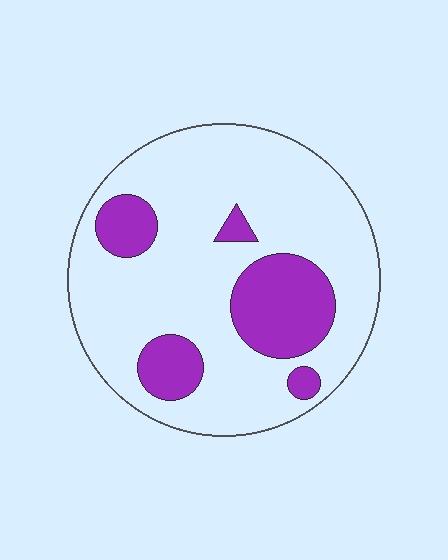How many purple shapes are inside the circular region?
5.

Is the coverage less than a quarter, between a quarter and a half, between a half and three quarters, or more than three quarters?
Less than a quarter.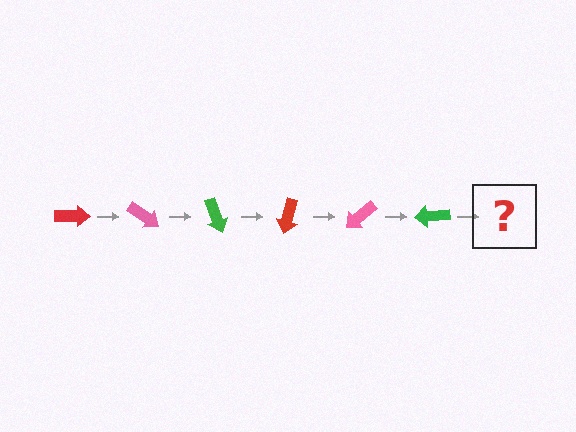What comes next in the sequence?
The next element should be a red arrow, rotated 210 degrees from the start.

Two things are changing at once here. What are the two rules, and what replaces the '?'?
The two rules are that it rotates 35 degrees each step and the color cycles through red, pink, and green. The '?' should be a red arrow, rotated 210 degrees from the start.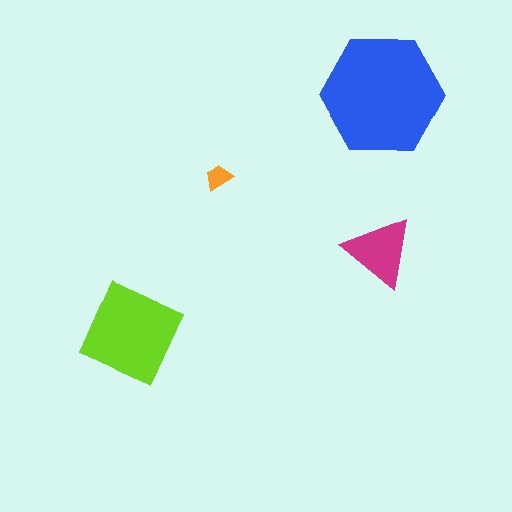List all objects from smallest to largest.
The orange trapezoid, the magenta triangle, the lime diamond, the blue hexagon.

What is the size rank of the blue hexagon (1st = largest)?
1st.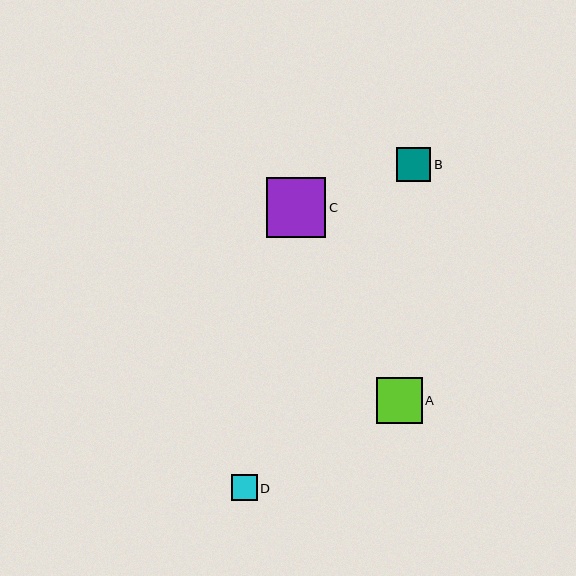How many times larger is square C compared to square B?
Square C is approximately 1.7 times the size of square B.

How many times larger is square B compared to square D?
Square B is approximately 1.3 times the size of square D.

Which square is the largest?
Square C is the largest with a size of approximately 60 pixels.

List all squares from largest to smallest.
From largest to smallest: C, A, B, D.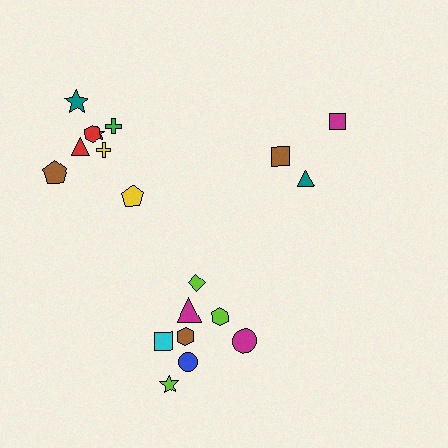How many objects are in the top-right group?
There are 3 objects.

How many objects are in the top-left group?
There are 8 objects.